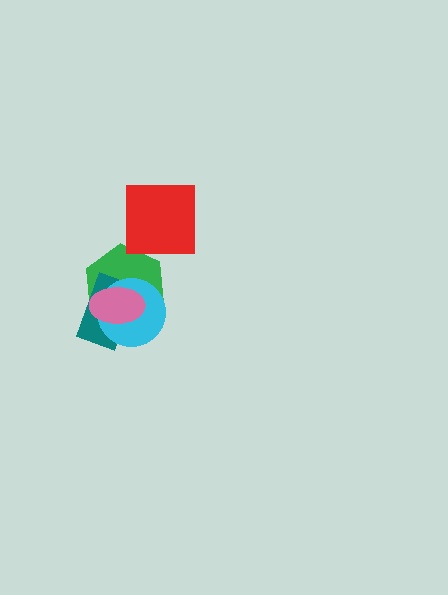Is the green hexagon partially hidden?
Yes, it is partially covered by another shape.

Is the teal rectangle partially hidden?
Yes, it is partially covered by another shape.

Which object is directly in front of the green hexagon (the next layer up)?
The teal rectangle is directly in front of the green hexagon.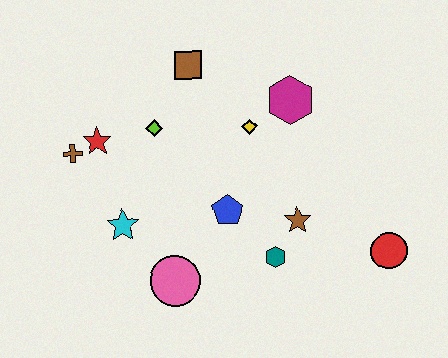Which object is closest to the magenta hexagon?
The yellow diamond is closest to the magenta hexagon.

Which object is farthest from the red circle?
The brown cross is farthest from the red circle.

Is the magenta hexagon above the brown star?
Yes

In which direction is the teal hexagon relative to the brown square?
The teal hexagon is below the brown square.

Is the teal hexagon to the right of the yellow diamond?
Yes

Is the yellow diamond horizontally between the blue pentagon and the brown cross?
No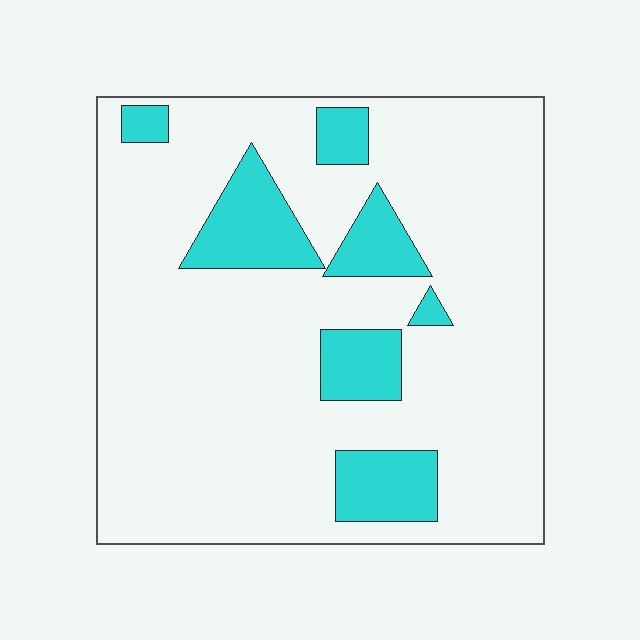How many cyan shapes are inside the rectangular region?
7.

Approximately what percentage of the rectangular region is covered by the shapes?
Approximately 15%.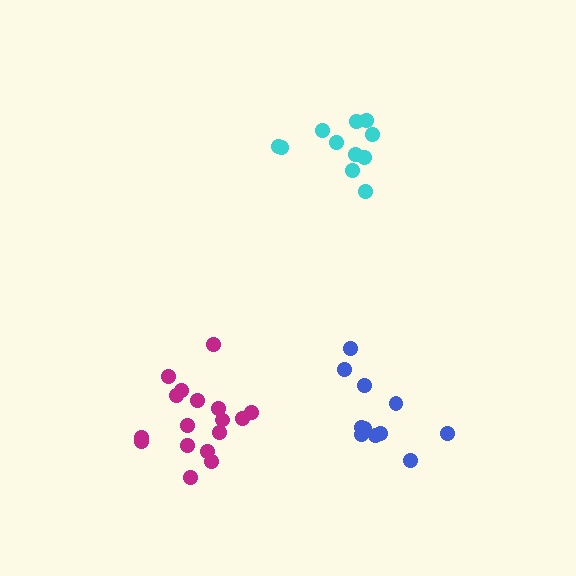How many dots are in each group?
Group 1: 11 dots, Group 2: 17 dots, Group 3: 11 dots (39 total).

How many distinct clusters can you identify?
There are 3 distinct clusters.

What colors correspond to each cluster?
The clusters are colored: cyan, magenta, blue.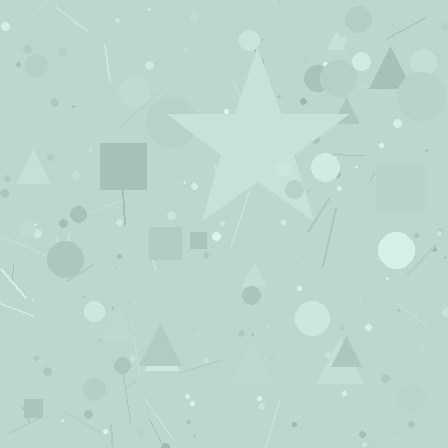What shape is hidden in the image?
A star is hidden in the image.